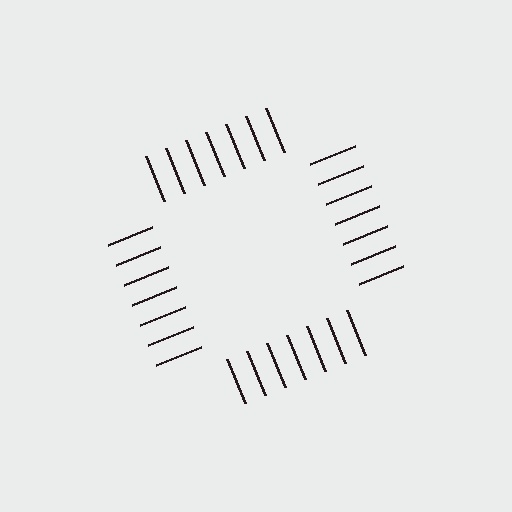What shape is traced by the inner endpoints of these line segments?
An illusory square — the line segments terminate on its edges but no continuous stroke is drawn.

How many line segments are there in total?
28 — 7 along each of the 4 edges.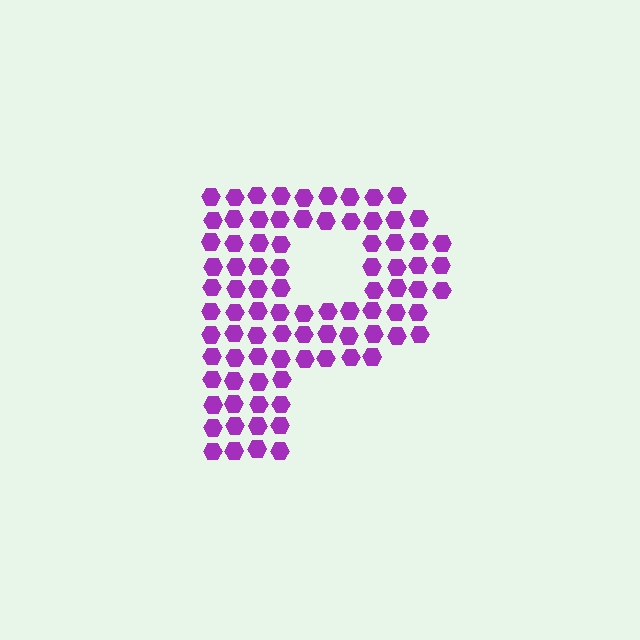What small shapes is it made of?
It is made of small hexagons.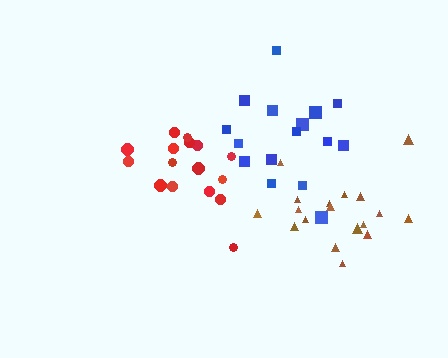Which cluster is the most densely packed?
Red.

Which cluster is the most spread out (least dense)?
Brown.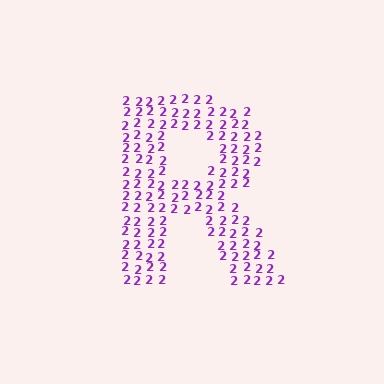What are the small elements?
The small elements are digit 2's.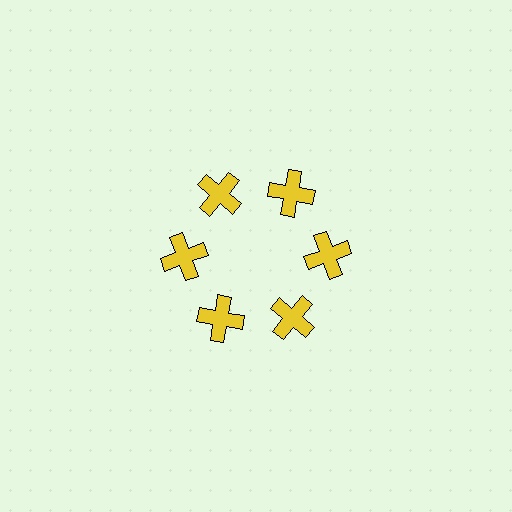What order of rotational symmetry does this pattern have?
This pattern has 6-fold rotational symmetry.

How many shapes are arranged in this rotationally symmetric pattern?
There are 6 shapes, arranged in 6 groups of 1.